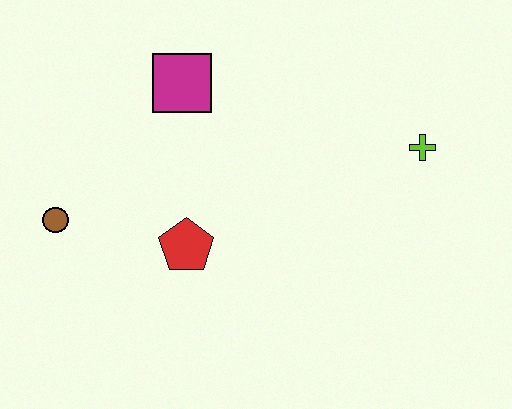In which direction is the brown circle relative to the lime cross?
The brown circle is to the left of the lime cross.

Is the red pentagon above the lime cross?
No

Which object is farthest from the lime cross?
The brown circle is farthest from the lime cross.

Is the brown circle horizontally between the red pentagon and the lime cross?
No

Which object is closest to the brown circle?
The red pentagon is closest to the brown circle.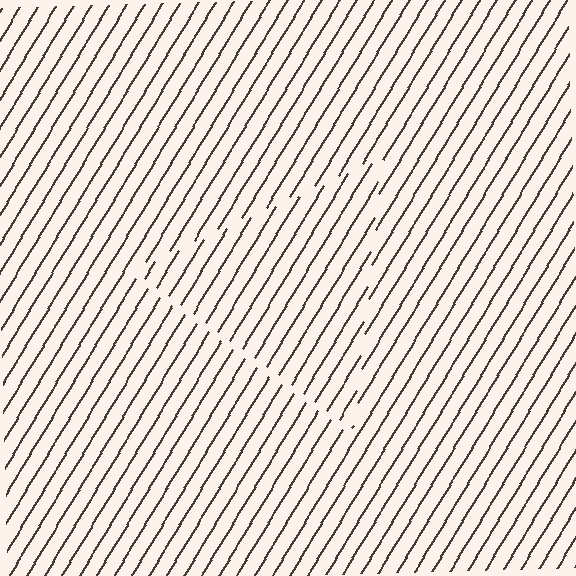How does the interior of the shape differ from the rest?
The interior of the shape contains the same grating, shifted by half a period — the contour is defined by the phase discontinuity where line-ends from the inner and outer gratings abut.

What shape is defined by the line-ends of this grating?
An illusory triangle. The interior of the shape contains the same grating, shifted by half a period — the contour is defined by the phase discontinuity where line-ends from the inner and outer gratings abut.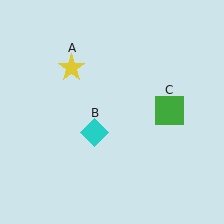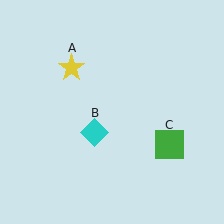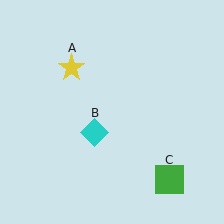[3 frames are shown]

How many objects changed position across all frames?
1 object changed position: green square (object C).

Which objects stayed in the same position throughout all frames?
Yellow star (object A) and cyan diamond (object B) remained stationary.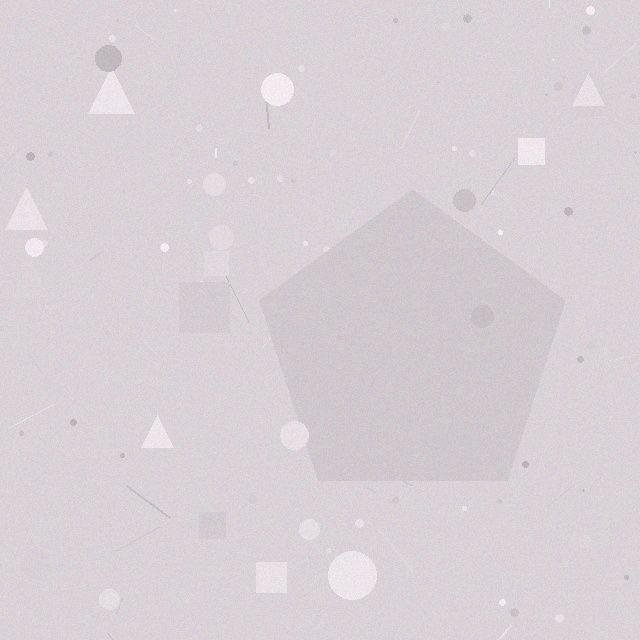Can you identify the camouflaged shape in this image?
The camouflaged shape is a pentagon.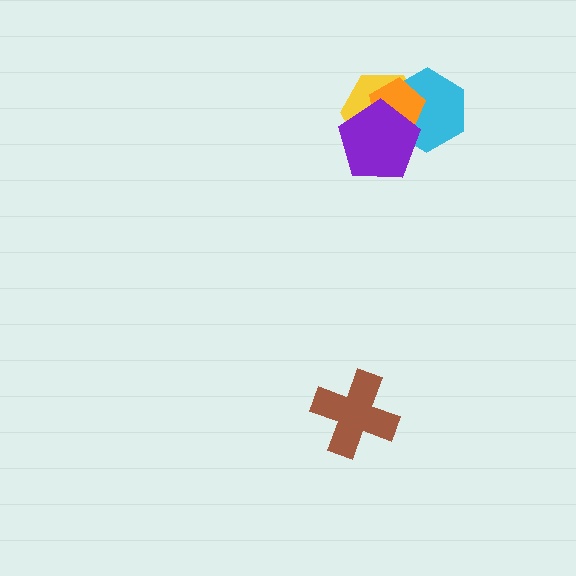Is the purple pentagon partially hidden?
No, no other shape covers it.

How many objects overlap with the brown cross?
0 objects overlap with the brown cross.